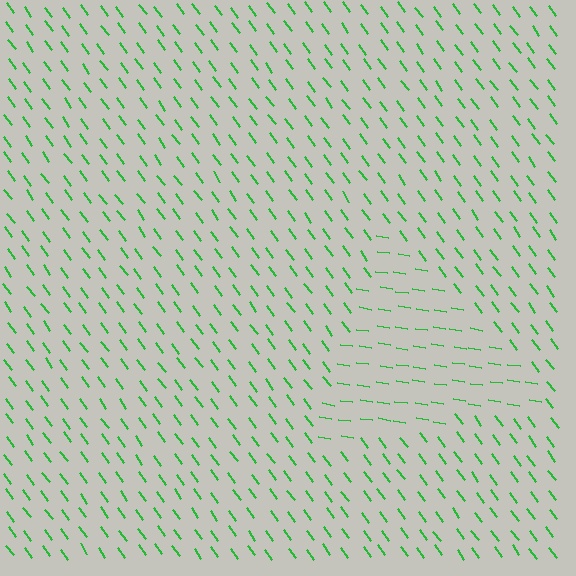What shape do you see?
I see a triangle.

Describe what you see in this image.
The image is filled with small green line segments. A triangle region in the image has lines oriented differently from the surrounding lines, creating a visible texture boundary.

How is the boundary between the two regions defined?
The boundary is defined purely by a change in line orientation (approximately 45 degrees difference). All lines are the same color and thickness.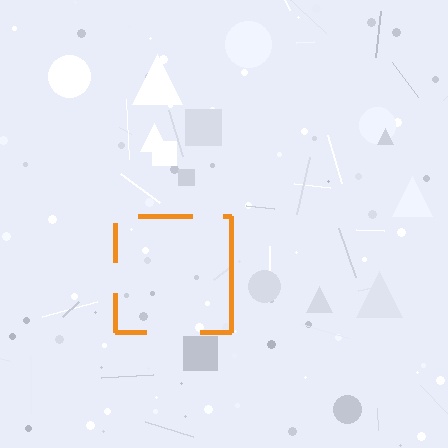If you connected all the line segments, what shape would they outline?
They would outline a square.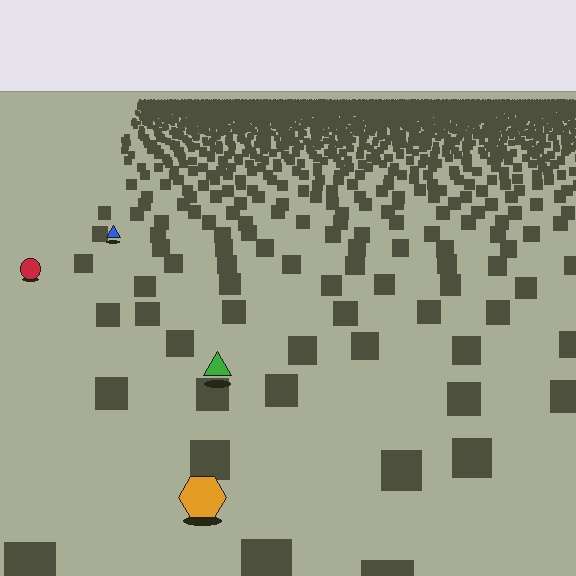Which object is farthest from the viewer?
The blue triangle is farthest from the viewer. It appears smaller and the ground texture around it is denser.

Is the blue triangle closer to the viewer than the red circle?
No. The red circle is closer — you can tell from the texture gradient: the ground texture is coarser near it.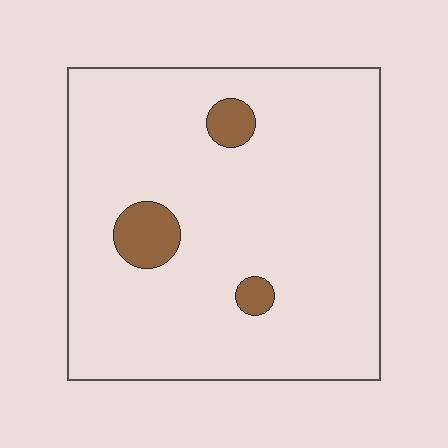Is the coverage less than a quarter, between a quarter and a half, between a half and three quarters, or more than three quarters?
Less than a quarter.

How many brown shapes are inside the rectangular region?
3.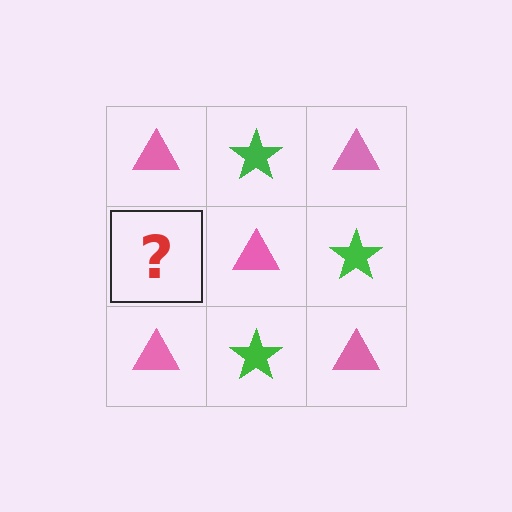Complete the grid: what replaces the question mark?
The question mark should be replaced with a green star.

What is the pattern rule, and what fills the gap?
The rule is that it alternates pink triangle and green star in a checkerboard pattern. The gap should be filled with a green star.